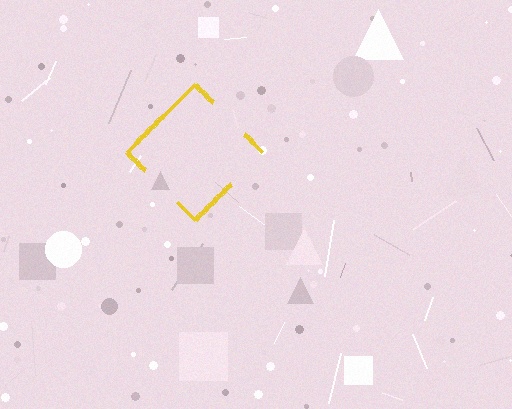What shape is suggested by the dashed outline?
The dashed outline suggests a diamond.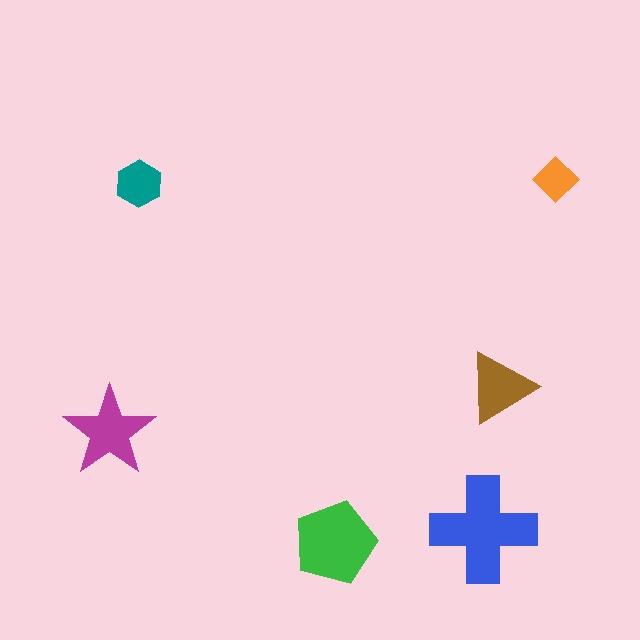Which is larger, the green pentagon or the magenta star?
The green pentagon.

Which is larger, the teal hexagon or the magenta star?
The magenta star.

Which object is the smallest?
The orange diamond.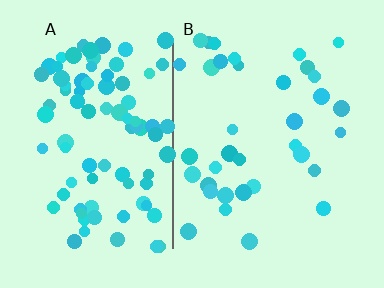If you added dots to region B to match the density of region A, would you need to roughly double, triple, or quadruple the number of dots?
Approximately double.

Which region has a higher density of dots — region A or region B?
A (the left).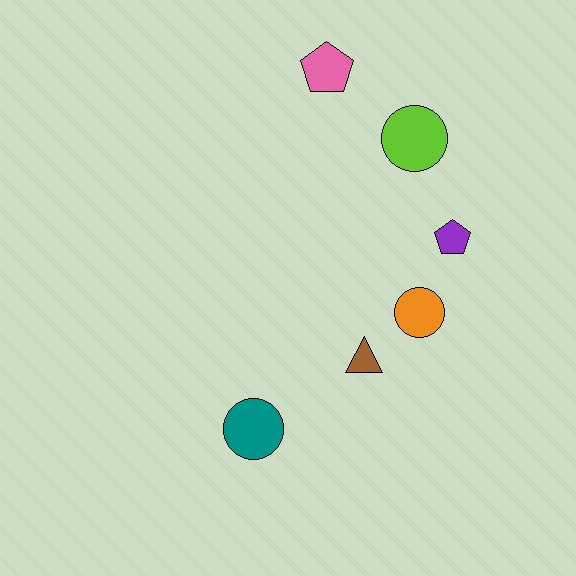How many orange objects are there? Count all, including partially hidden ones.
There is 1 orange object.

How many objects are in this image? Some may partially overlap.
There are 6 objects.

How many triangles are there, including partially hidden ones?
There is 1 triangle.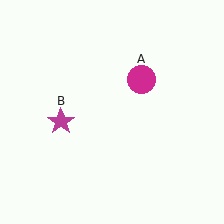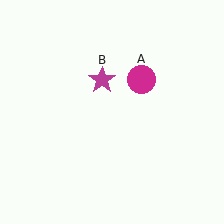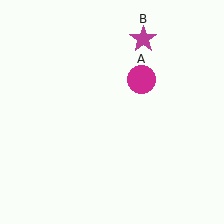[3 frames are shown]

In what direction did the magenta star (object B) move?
The magenta star (object B) moved up and to the right.